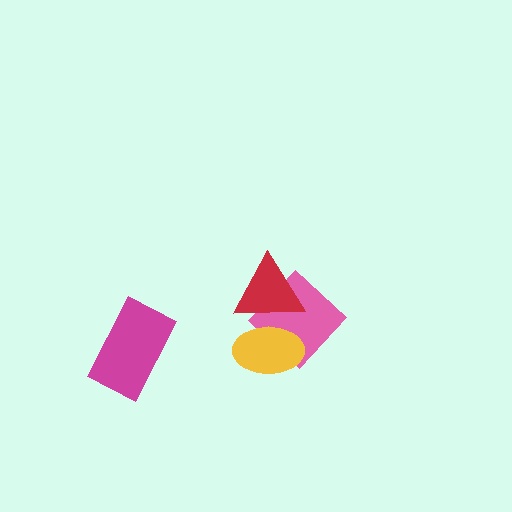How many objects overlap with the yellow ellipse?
2 objects overlap with the yellow ellipse.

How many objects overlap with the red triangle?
2 objects overlap with the red triangle.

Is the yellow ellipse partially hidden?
Yes, it is partially covered by another shape.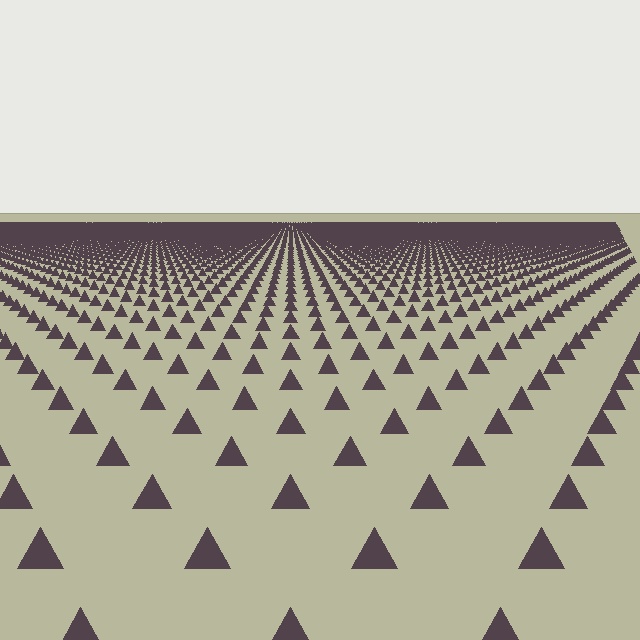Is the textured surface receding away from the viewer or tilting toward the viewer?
The surface is receding away from the viewer. Texture elements get smaller and denser toward the top.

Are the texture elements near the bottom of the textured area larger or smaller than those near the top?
Larger. Near the bottom, elements are closer to the viewer and appear at a bigger on-screen size.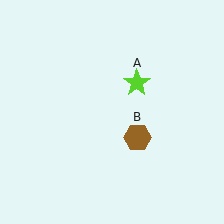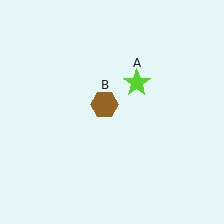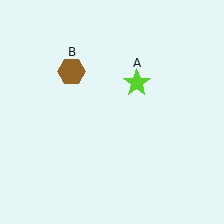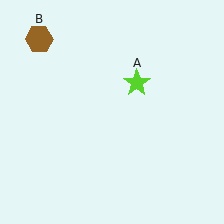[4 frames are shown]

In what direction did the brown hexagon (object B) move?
The brown hexagon (object B) moved up and to the left.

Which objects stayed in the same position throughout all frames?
Lime star (object A) remained stationary.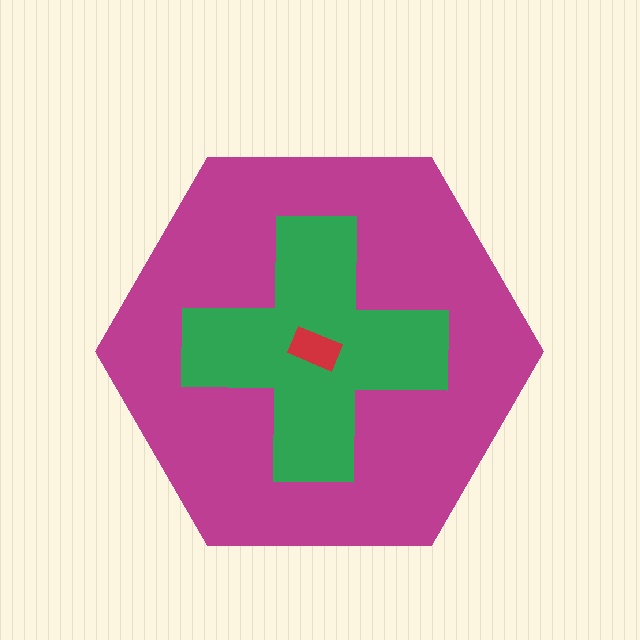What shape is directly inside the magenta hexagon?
The green cross.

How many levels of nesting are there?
3.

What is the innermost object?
The red rectangle.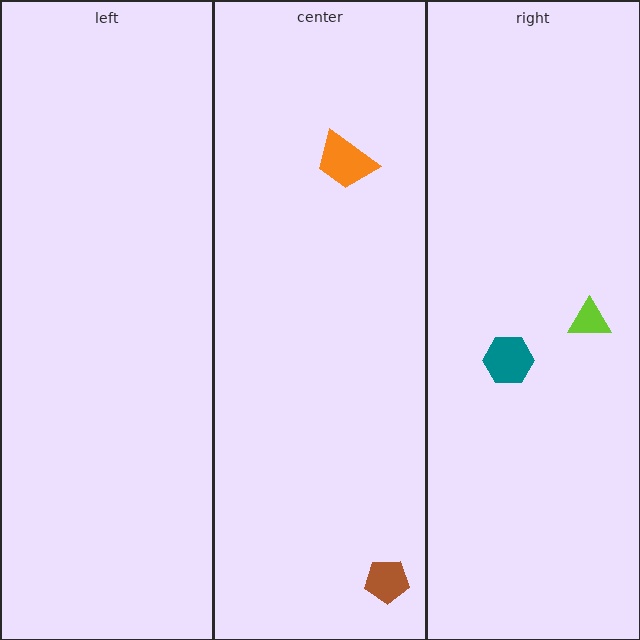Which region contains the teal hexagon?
The right region.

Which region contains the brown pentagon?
The center region.